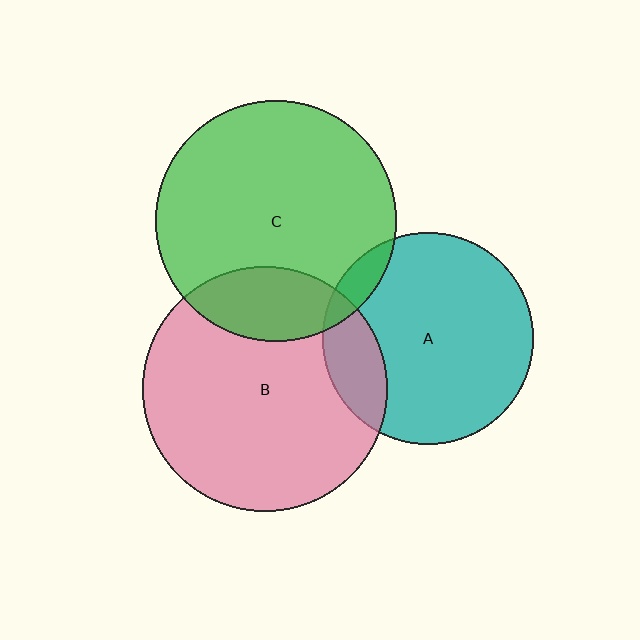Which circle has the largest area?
Circle B (pink).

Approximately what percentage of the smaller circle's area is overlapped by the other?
Approximately 15%.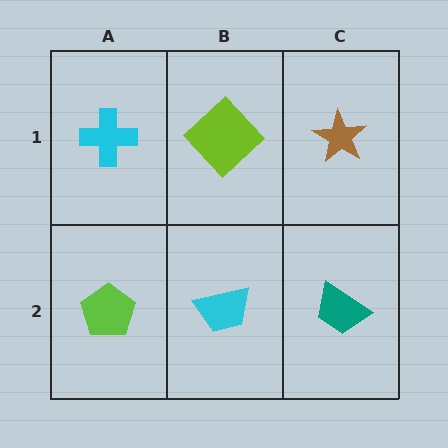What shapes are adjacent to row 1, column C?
A teal trapezoid (row 2, column C), a lime diamond (row 1, column B).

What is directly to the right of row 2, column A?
A cyan trapezoid.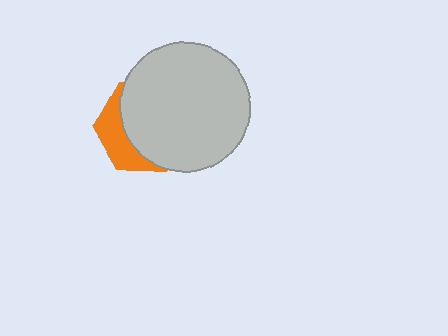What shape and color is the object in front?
The object in front is a light gray circle.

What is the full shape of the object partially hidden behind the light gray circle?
The partially hidden object is an orange hexagon.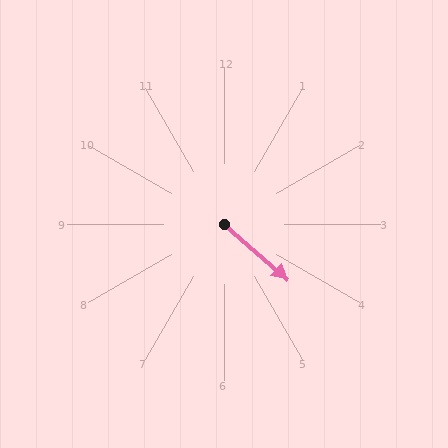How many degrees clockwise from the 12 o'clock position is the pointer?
Approximately 131 degrees.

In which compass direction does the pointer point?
Southeast.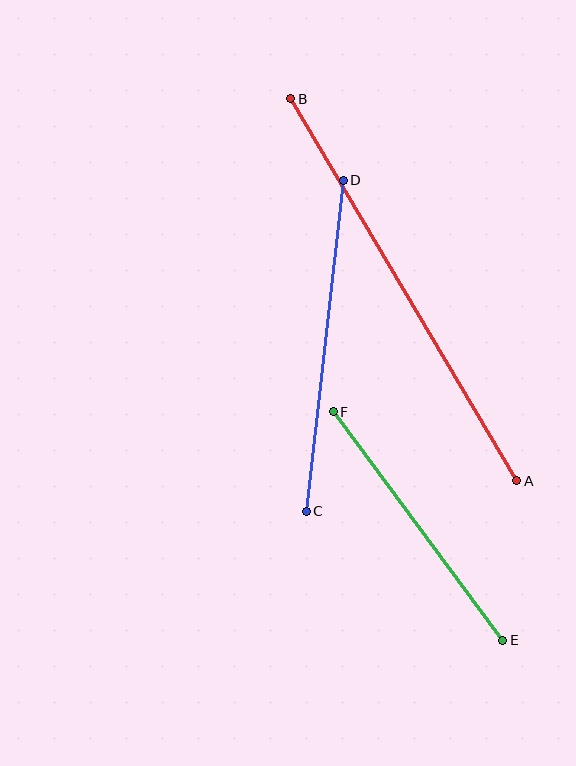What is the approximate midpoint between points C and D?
The midpoint is at approximately (325, 346) pixels.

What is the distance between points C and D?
The distance is approximately 333 pixels.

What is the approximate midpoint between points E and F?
The midpoint is at approximately (418, 526) pixels.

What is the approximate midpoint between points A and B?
The midpoint is at approximately (404, 290) pixels.